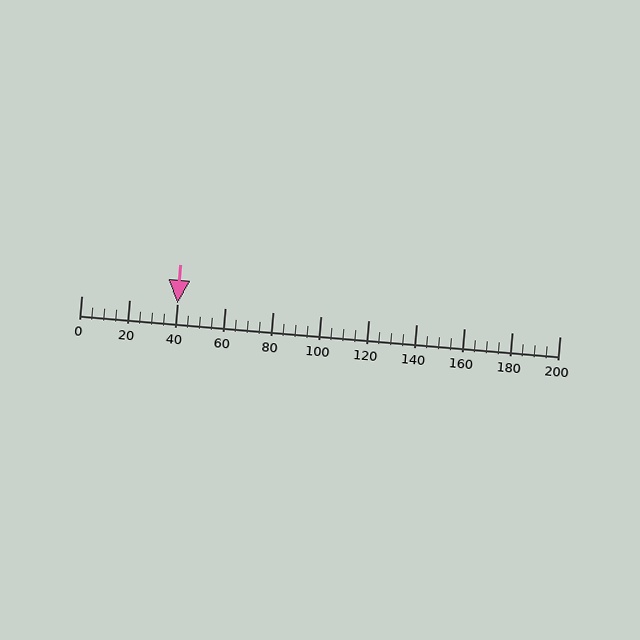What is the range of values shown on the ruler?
The ruler shows values from 0 to 200.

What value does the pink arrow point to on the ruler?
The pink arrow points to approximately 40.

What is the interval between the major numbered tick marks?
The major tick marks are spaced 20 units apart.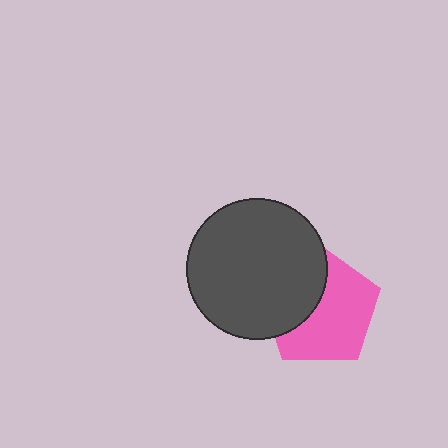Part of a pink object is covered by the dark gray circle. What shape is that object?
It is a pentagon.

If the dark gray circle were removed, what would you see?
You would see the complete pink pentagon.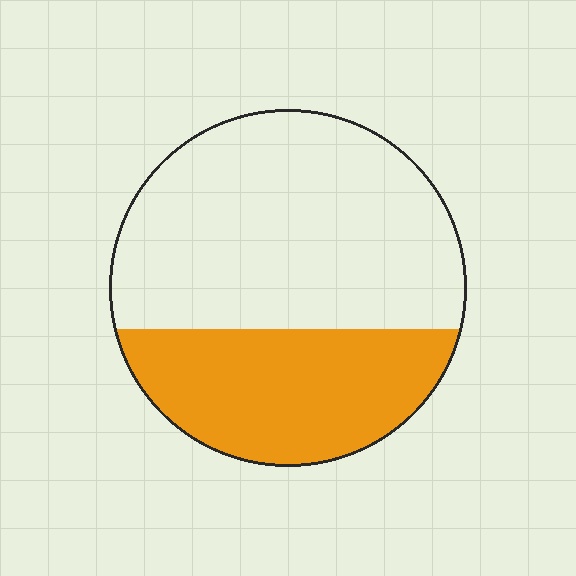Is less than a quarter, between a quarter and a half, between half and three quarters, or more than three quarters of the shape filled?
Between a quarter and a half.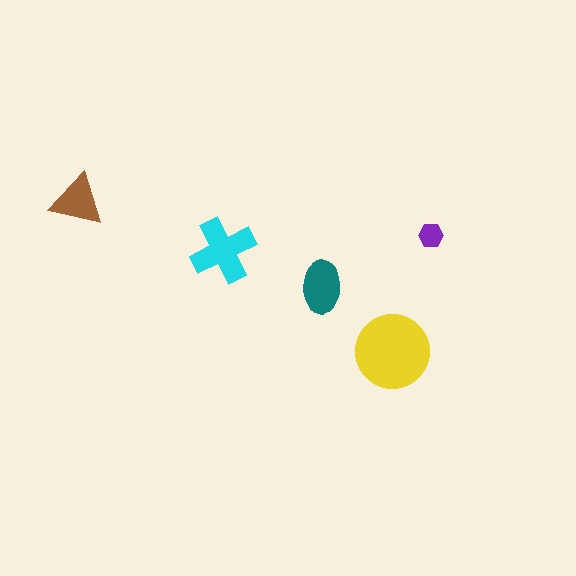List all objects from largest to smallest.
The yellow circle, the cyan cross, the teal ellipse, the brown triangle, the purple hexagon.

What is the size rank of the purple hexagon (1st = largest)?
5th.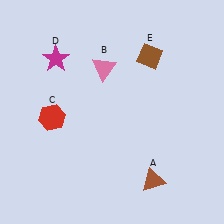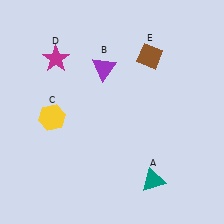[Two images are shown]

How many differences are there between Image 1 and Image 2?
There are 3 differences between the two images.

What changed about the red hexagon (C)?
In Image 1, C is red. In Image 2, it changed to yellow.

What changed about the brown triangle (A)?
In Image 1, A is brown. In Image 2, it changed to teal.